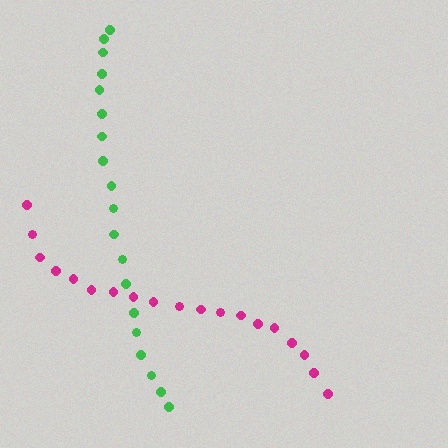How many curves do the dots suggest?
There are 2 distinct paths.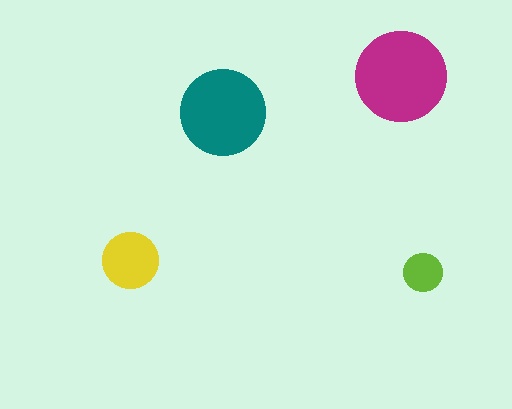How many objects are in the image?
There are 4 objects in the image.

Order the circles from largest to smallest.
the magenta one, the teal one, the yellow one, the lime one.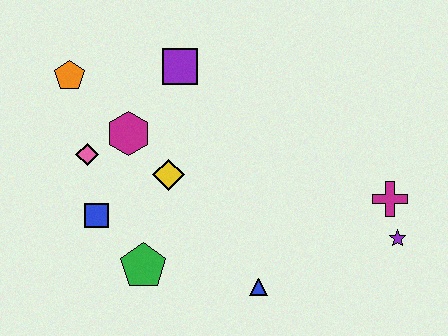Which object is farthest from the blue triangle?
The orange pentagon is farthest from the blue triangle.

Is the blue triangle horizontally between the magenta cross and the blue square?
Yes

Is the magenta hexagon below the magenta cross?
No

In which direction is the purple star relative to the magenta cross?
The purple star is below the magenta cross.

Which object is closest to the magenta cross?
The purple star is closest to the magenta cross.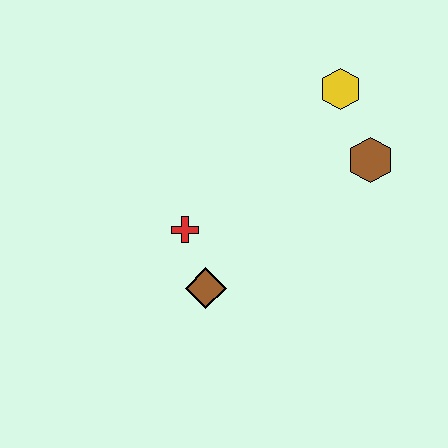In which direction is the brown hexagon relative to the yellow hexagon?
The brown hexagon is below the yellow hexagon.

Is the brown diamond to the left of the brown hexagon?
Yes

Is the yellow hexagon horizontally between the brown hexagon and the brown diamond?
Yes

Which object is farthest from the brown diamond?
The yellow hexagon is farthest from the brown diamond.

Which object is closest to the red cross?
The brown diamond is closest to the red cross.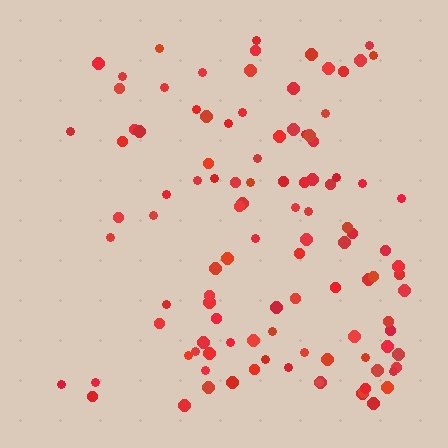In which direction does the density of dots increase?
From left to right, with the right side densest.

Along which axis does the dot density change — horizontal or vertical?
Horizontal.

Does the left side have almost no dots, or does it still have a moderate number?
Still a moderate number, just noticeably fewer than the right.